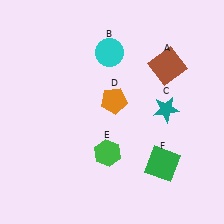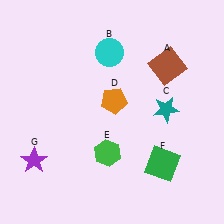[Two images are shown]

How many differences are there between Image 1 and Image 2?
There is 1 difference between the two images.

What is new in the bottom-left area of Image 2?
A purple star (G) was added in the bottom-left area of Image 2.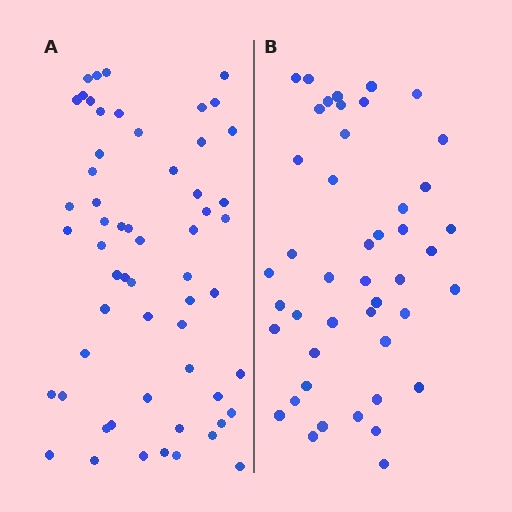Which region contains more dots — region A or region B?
Region A (the left region) has more dots.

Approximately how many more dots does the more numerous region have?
Region A has approximately 15 more dots than region B.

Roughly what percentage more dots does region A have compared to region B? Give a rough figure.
About 30% more.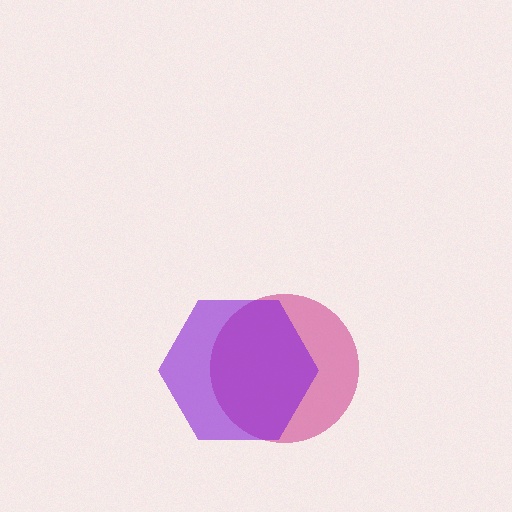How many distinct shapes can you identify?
There are 2 distinct shapes: a magenta circle, a purple hexagon.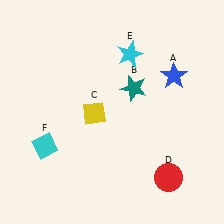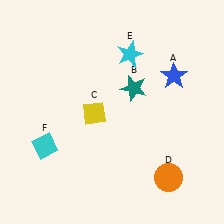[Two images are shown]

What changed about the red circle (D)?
In Image 1, D is red. In Image 2, it changed to orange.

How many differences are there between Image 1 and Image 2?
There is 1 difference between the two images.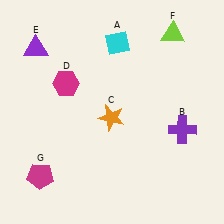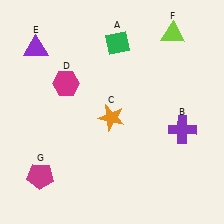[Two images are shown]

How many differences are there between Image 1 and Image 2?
There is 1 difference between the two images.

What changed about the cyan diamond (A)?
In Image 1, A is cyan. In Image 2, it changed to green.